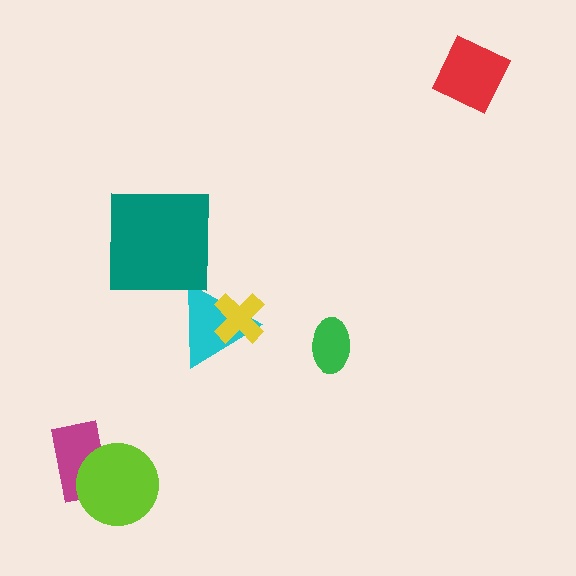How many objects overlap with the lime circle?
1 object overlaps with the lime circle.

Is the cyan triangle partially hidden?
Yes, it is partially covered by another shape.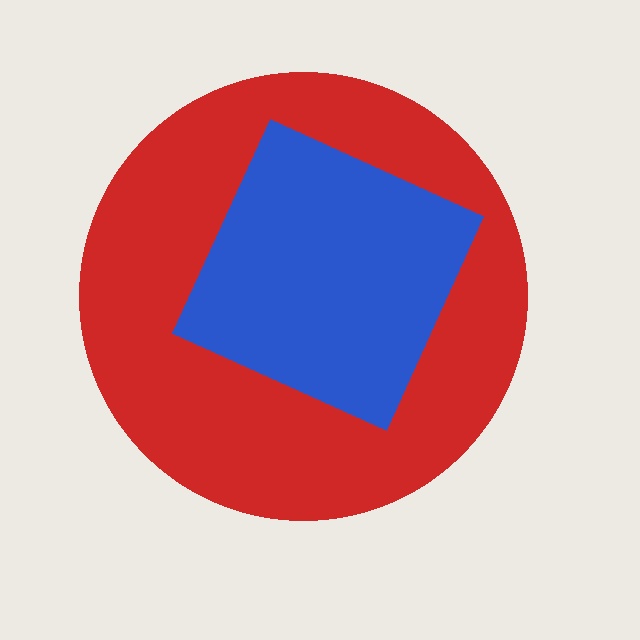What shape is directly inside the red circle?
The blue diamond.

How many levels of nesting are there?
2.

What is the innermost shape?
The blue diamond.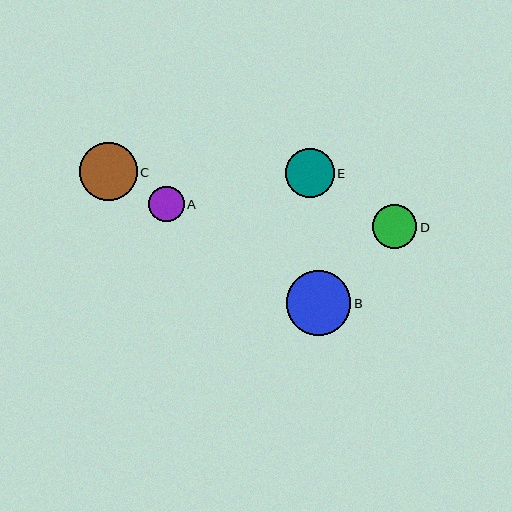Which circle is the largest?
Circle B is the largest with a size of approximately 65 pixels.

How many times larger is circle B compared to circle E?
Circle B is approximately 1.3 times the size of circle E.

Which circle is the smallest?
Circle A is the smallest with a size of approximately 36 pixels.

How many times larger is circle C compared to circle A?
Circle C is approximately 1.6 times the size of circle A.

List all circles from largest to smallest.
From largest to smallest: B, C, E, D, A.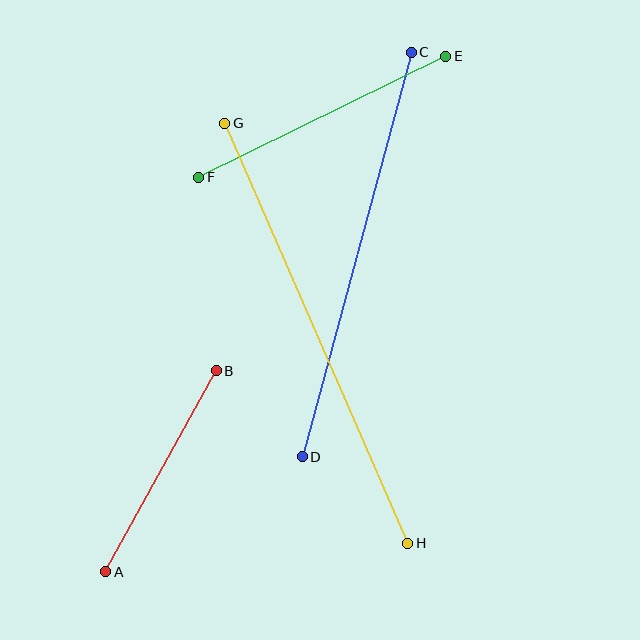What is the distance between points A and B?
The distance is approximately 230 pixels.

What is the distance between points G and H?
The distance is approximately 458 pixels.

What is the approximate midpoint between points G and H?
The midpoint is at approximately (316, 333) pixels.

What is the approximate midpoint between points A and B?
The midpoint is at approximately (161, 471) pixels.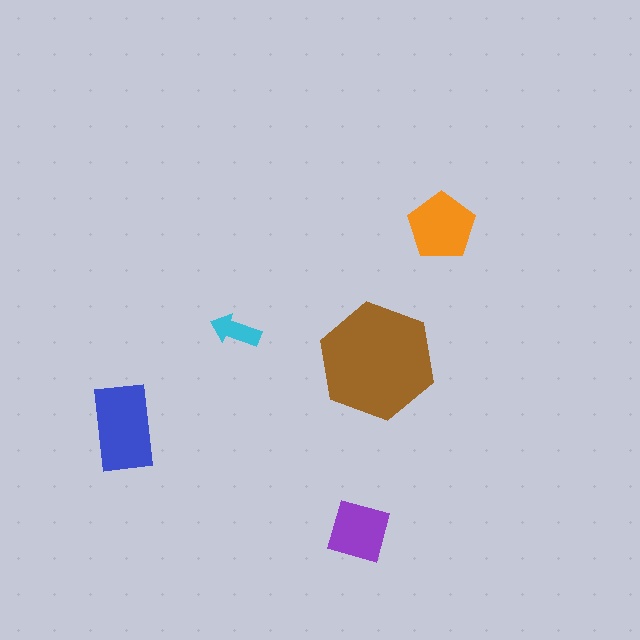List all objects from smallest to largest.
The cyan arrow, the purple diamond, the orange pentagon, the blue rectangle, the brown hexagon.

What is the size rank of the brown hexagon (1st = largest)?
1st.